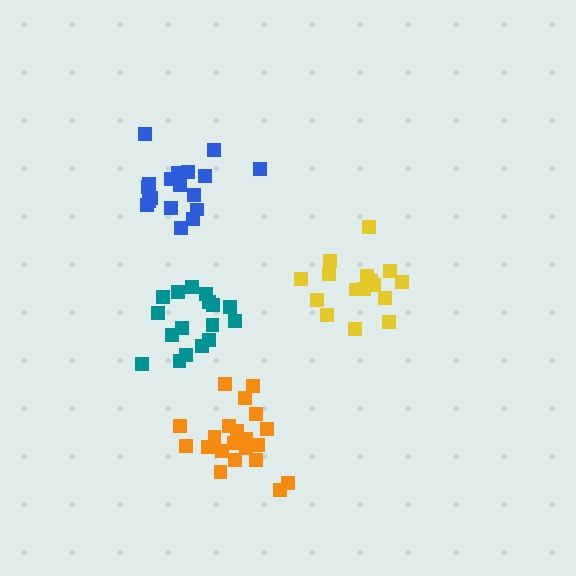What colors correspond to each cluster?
The clusters are colored: yellow, blue, teal, orange.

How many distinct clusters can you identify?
There are 4 distinct clusters.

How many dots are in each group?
Group 1: 16 dots, Group 2: 18 dots, Group 3: 17 dots, Group 4: 21 dots (72 total).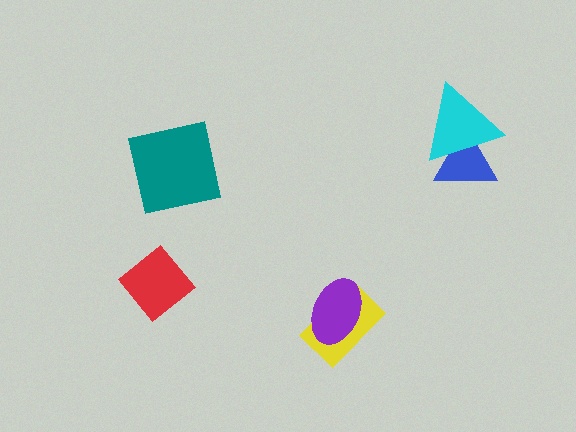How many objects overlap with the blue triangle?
1 object overlaps with the blue triangle.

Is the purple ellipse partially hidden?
No, no other shape covers it.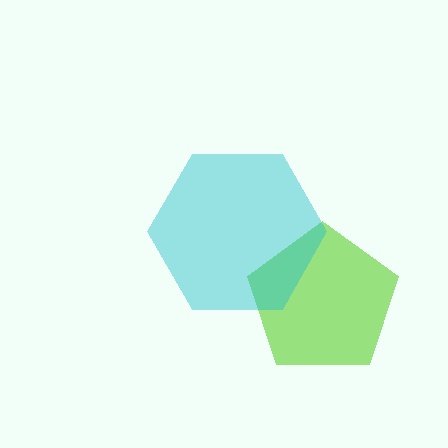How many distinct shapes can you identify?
There are 2 distinct shapes: a lime pentagon, a cyan hexagon.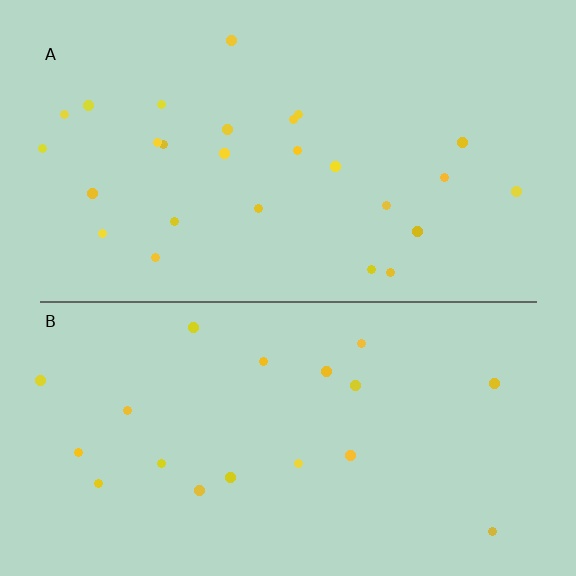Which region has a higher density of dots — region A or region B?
A (the top).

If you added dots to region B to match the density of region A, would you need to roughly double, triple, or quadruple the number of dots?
Approximately double.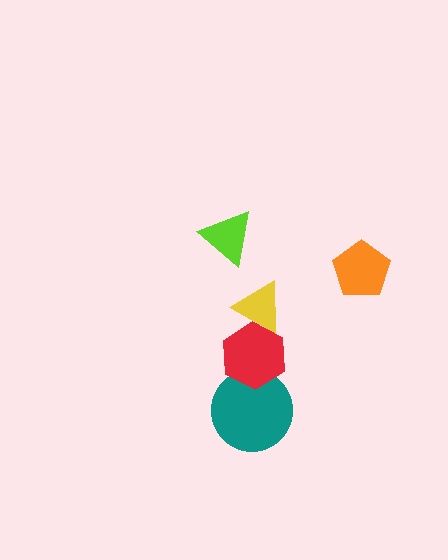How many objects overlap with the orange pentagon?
0 objects overlap with the orange pentagon.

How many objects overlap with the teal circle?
1 object overlaps with the teal circle.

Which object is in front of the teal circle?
The red hexagon is in front of the teal circle.